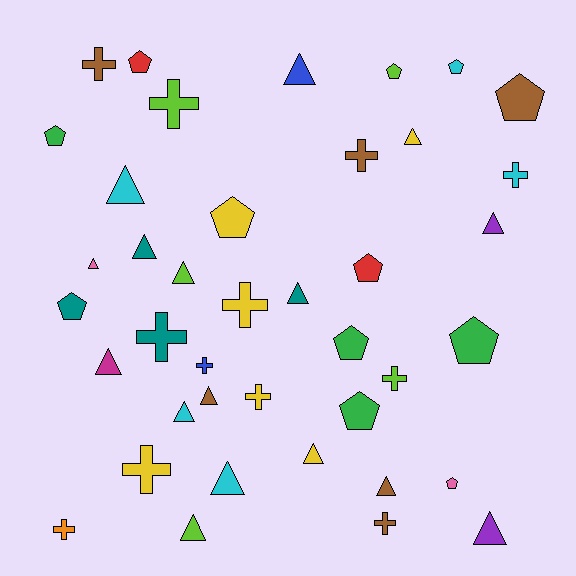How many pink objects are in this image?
There are 2 pink objects.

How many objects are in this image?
There are 40 objects.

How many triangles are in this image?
There are 16 triangles.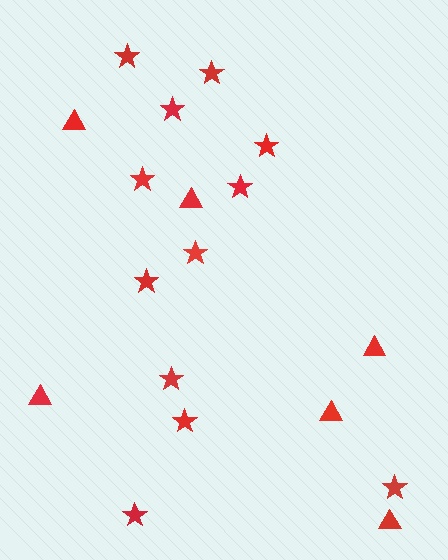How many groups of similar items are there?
There are 2 groups: one group of stars (12) and one group of triangles (6).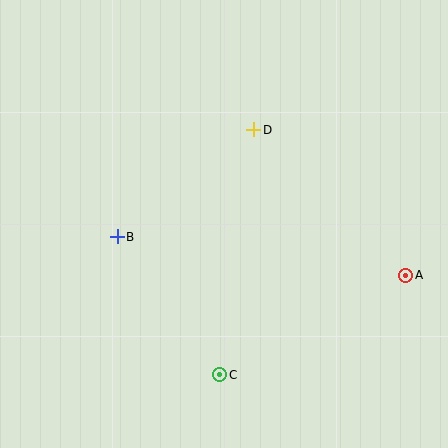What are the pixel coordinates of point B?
Point B is at (117, 237).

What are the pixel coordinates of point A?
Point A is at (406, 275).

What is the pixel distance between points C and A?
The distance between C and A is 211 pixels.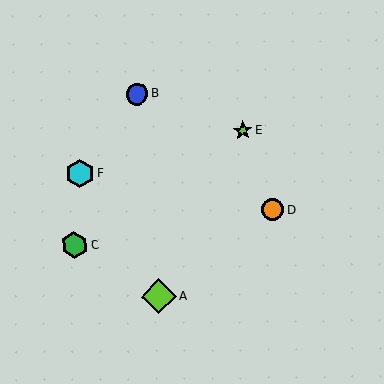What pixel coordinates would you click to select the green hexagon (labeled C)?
Click at (74, 245) to select the green hexagon C.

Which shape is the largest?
The lime diamond (labeled A) is the largest.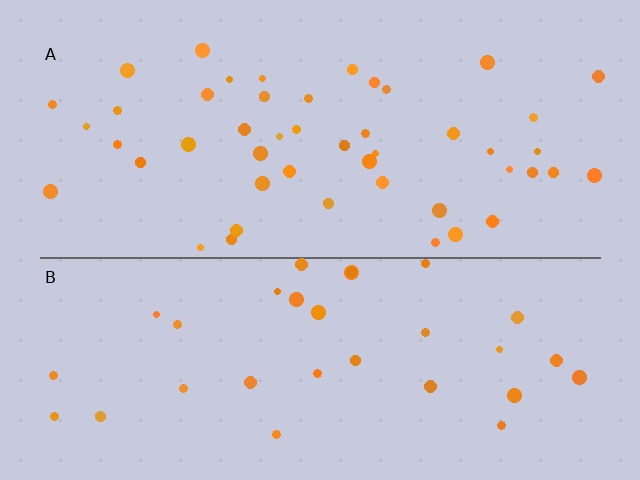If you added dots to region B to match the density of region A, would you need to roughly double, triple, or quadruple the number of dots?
Approximately double.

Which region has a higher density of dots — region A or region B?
A (the top).